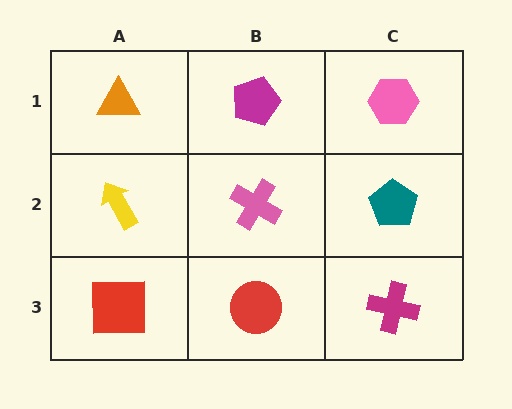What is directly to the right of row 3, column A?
A red circle.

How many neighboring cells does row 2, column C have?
3.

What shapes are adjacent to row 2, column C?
A pink hexagon (row 1, column C), a magenta cross (row 3, column C), a pink cross (row 2, column B).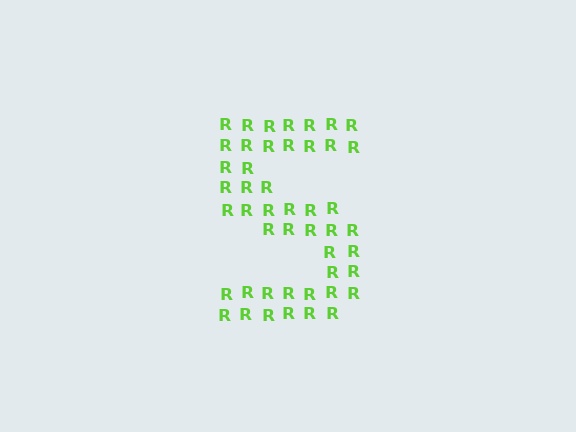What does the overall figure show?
The overall figure shows the letter S.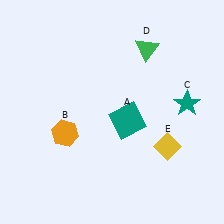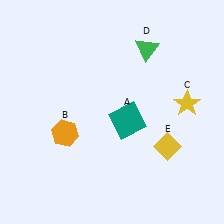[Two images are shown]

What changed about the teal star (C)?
In Image 1, C is teal. In Image 2, it changed to yellow.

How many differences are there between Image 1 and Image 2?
There is 1 difference between the two images.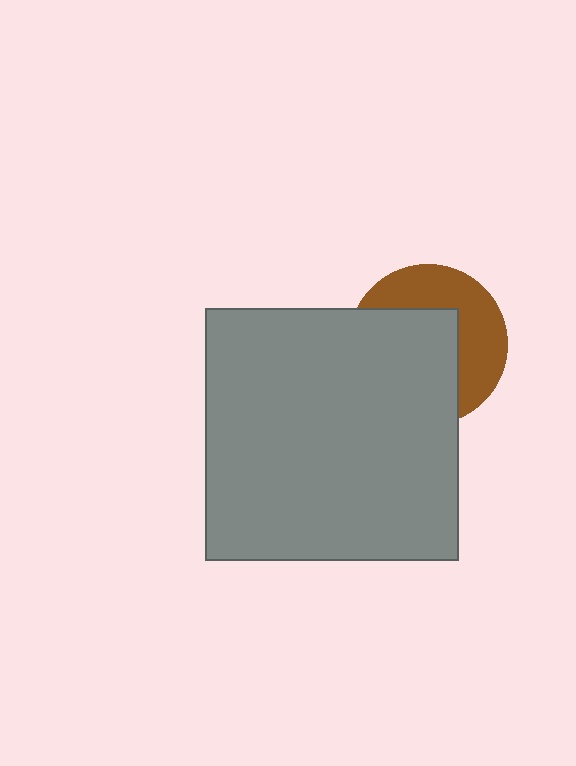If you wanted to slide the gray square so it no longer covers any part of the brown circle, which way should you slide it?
Slide it toward the lower-left — that is the most direct way to separate the two shapes.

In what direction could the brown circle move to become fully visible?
The brown circle could move toward the upper-right. That would shift it out from behind the gray square entirely.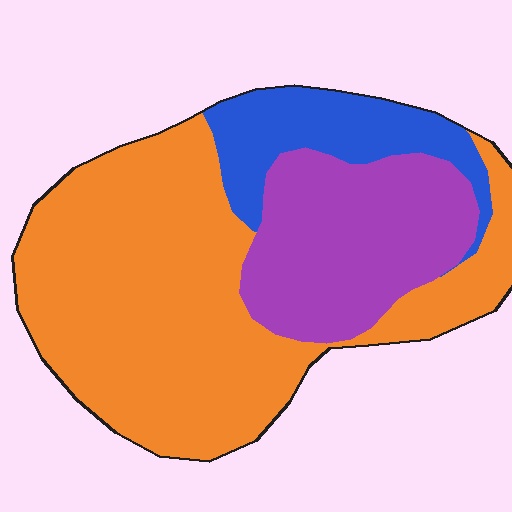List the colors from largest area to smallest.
From largest to smallest: orange, purple, blue.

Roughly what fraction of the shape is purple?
Purple covers 26% of the shape.